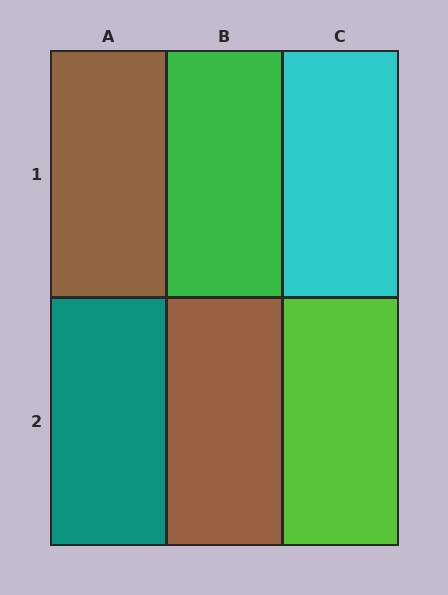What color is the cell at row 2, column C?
Lime.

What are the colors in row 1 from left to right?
Brown, green, cyan.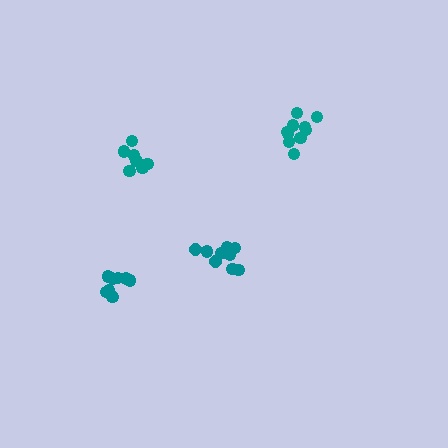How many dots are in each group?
Group 1: 10 dots, Group 2: 7 dots, Group 3: 10 dots, Group 4: 10 dots (37 total).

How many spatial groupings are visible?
There are 4 spatial groupings.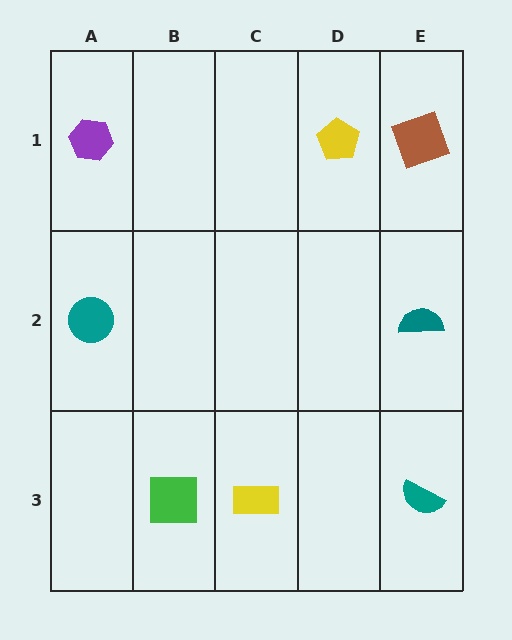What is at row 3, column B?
A green square.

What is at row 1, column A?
A purple hexagon.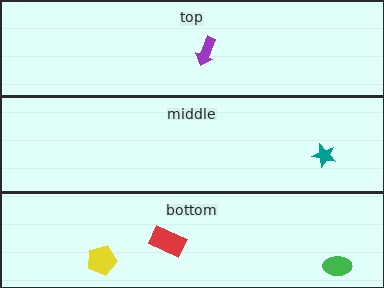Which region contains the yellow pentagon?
The bottom region.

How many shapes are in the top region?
1.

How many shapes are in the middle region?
1.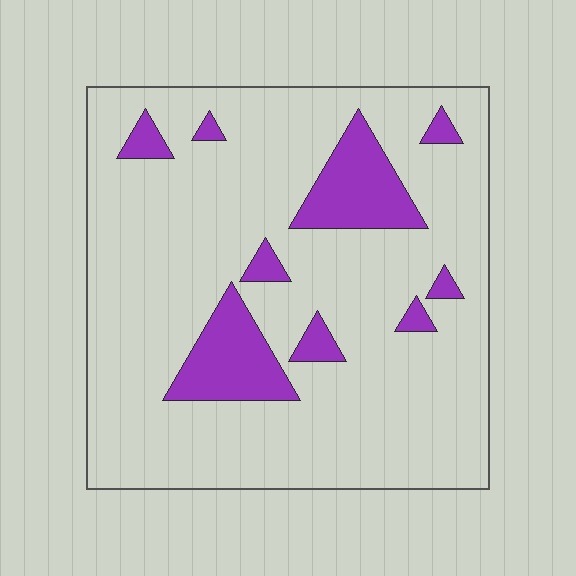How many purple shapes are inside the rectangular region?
9.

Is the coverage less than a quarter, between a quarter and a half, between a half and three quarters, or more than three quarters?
Less than a quarter.